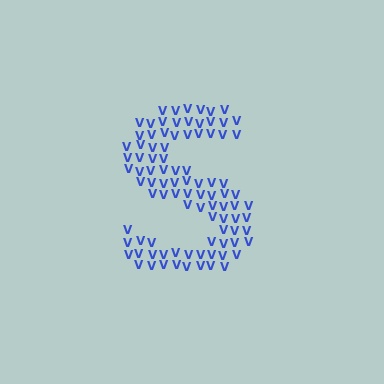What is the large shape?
The large shape is the letter S.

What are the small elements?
The small elements are letter V's.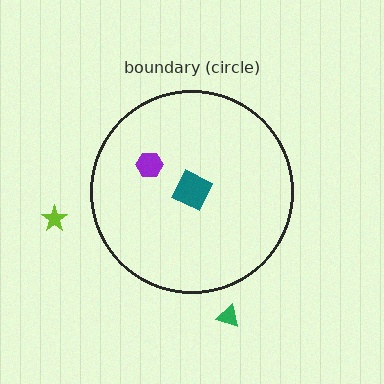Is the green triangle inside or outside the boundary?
Outside.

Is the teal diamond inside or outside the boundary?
Inside.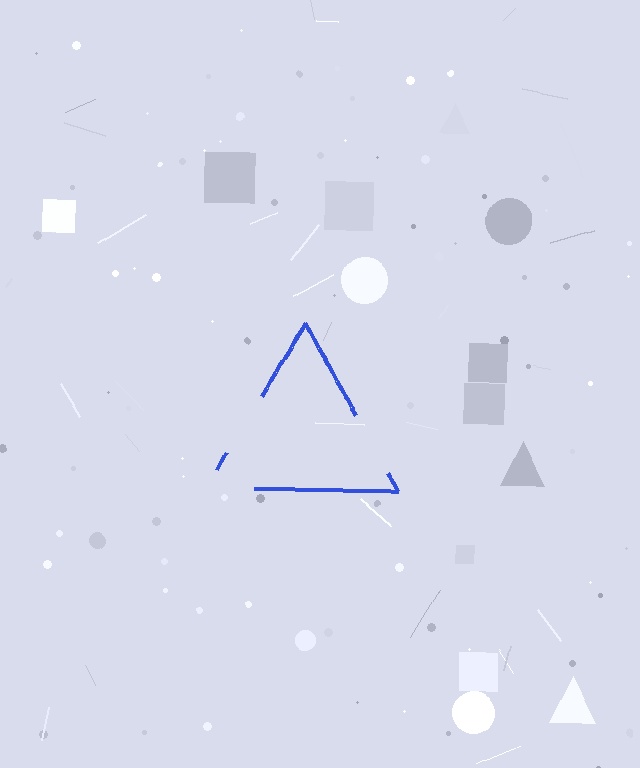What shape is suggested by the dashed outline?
The dashed outline suggests a triangle.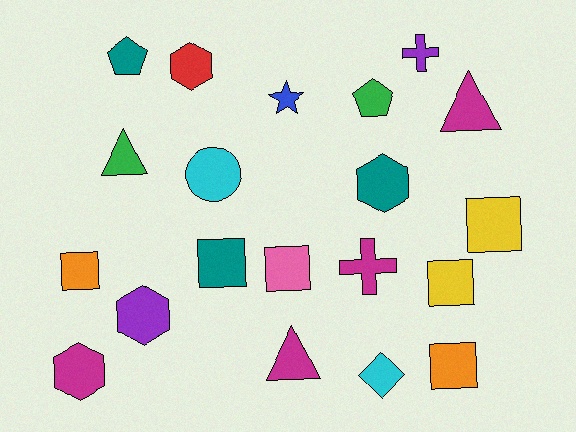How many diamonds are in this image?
There is 1 diamond.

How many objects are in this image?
There are 20 objects.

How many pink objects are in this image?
There is 1 pink object.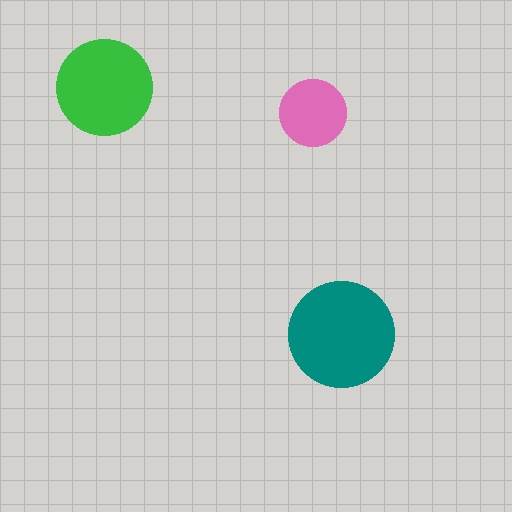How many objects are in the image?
There are 3 objects in the image.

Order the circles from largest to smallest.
the teal one, the green one, the pink one.